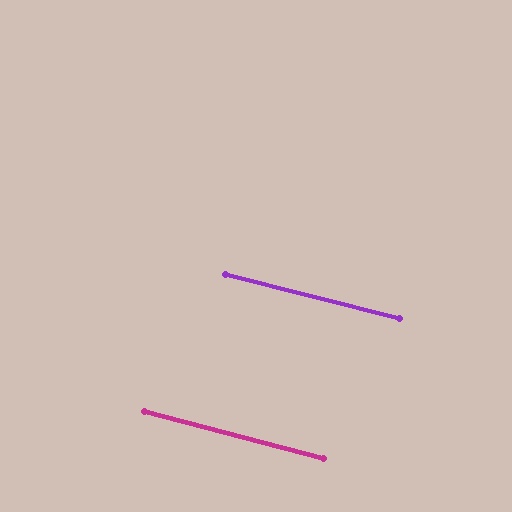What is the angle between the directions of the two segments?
Approximately 1 degree.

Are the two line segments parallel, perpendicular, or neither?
Parallel — their directions differ by only 0.7°.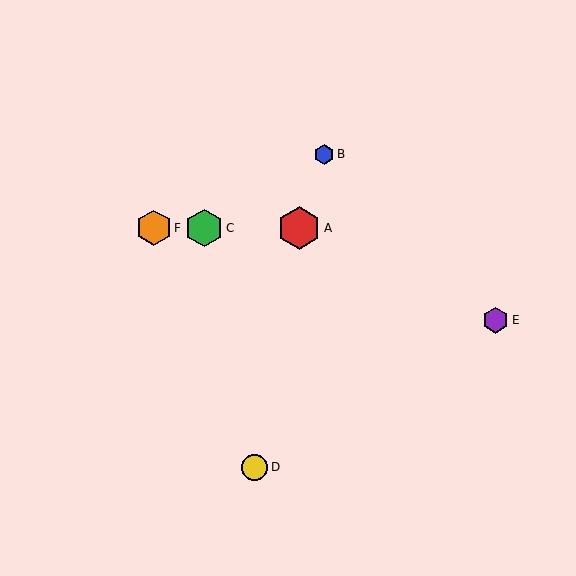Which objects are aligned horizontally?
Objects A, C, F are aligned horizontally.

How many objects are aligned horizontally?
3 objects (A, C, F) are aligned horizontally.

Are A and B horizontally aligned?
No, A is at y≈228 and B is at y≈154.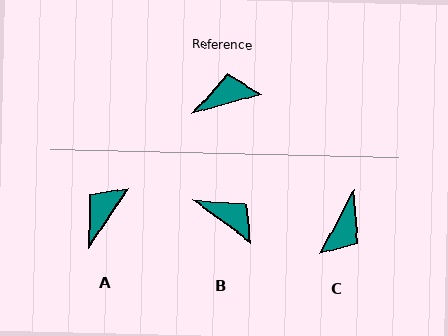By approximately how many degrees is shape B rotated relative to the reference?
Approximately 53 degrees clockwise.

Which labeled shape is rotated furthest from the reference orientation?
C, about 134 degrees away.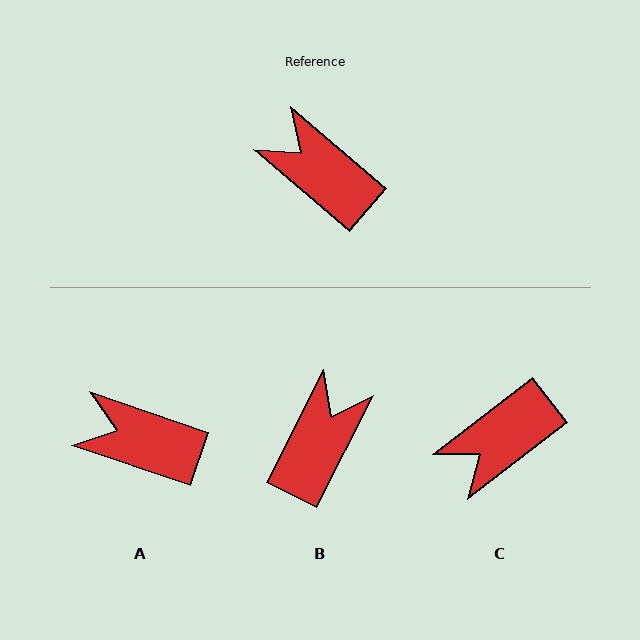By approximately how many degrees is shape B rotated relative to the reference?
Approximately 76 degrees clockwise.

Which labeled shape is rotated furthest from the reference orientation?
C, about 78 degrees away.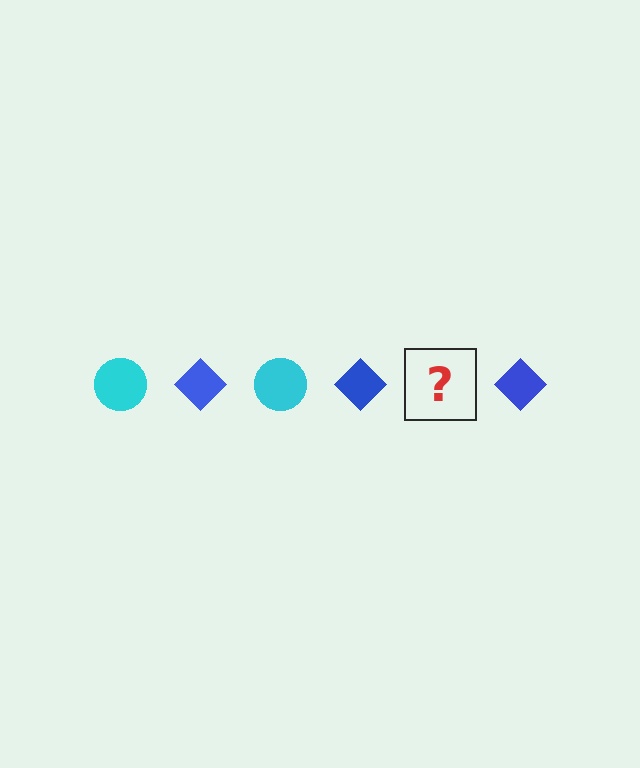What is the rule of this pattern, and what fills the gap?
The rule is that the pattern alternates between cyan circle and blue diamond. The gap should be filled with a cyan circle.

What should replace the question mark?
The question mark should be replaced with a cyan circle.